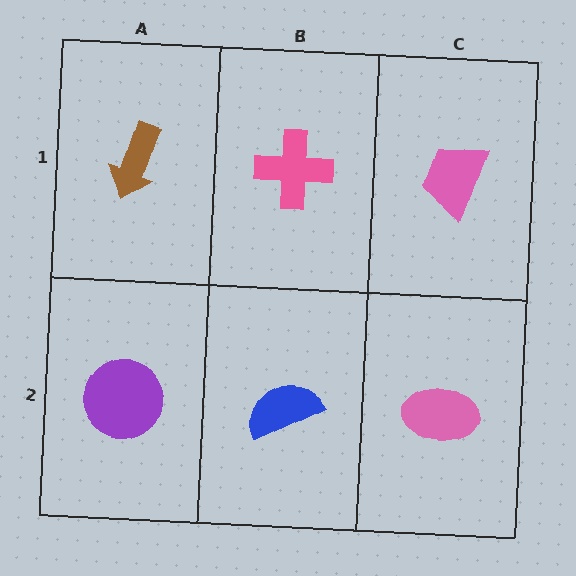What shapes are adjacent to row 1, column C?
A pink ellipse (row 2, column C), a pink cross (row 1, column B).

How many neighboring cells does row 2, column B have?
3.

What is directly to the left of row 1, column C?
A pink cross.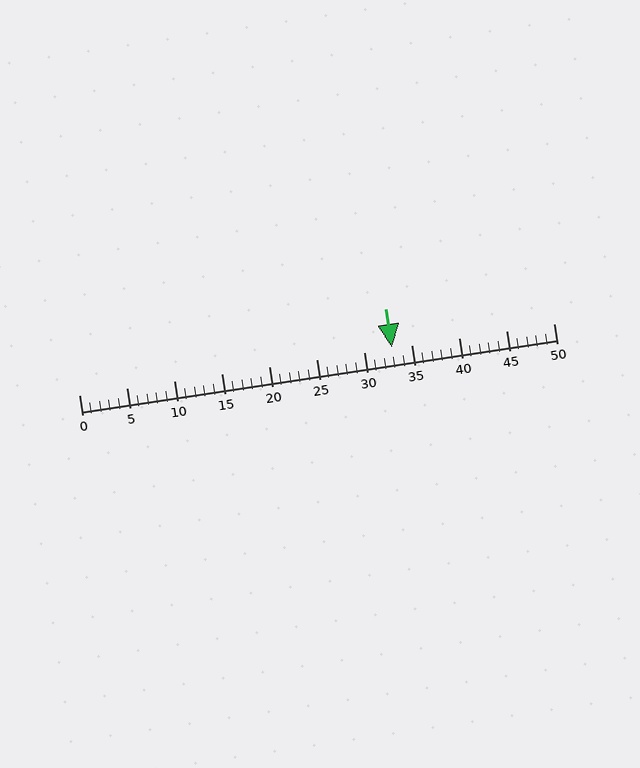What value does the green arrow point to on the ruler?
The green arrow points to approximately 33.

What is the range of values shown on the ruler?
The ruler shows values from 0 to 50.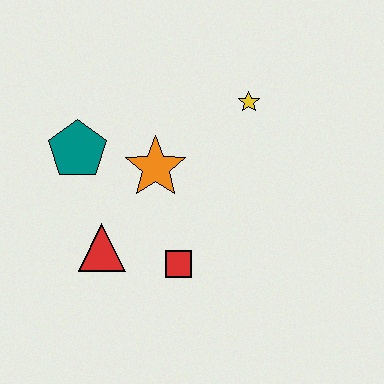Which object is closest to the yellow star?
The orange star is closest to the yellow star.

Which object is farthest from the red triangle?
The yellow star is farthest from the red triangle.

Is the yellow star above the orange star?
Yes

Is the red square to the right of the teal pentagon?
Yes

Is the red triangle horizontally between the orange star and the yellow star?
No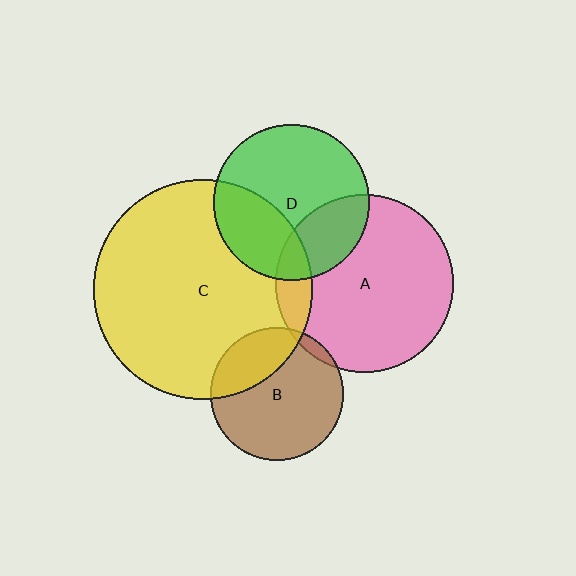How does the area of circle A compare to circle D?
Approximately 1.3 times.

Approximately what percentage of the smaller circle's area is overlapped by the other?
Approximately 5%.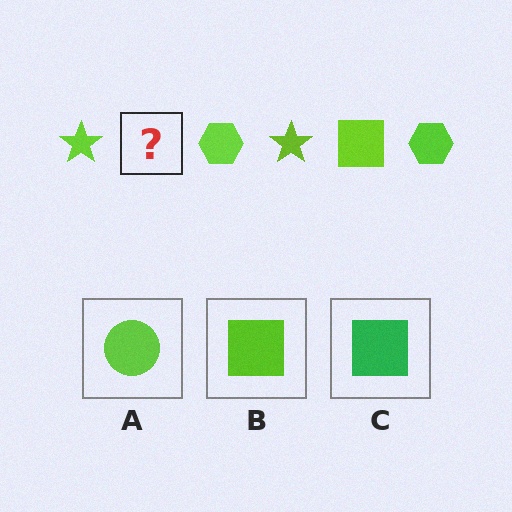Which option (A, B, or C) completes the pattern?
B.